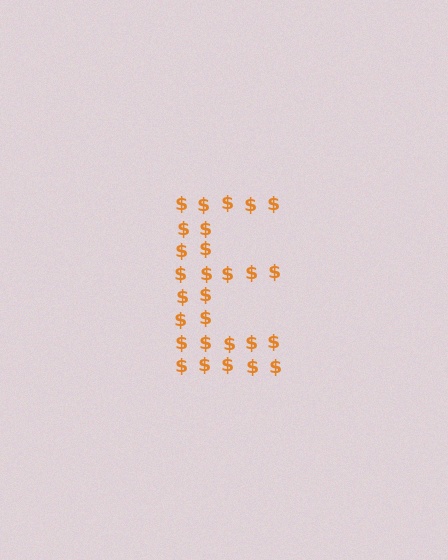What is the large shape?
The large shape is the letter E.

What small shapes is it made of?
It is made of small dollar signs.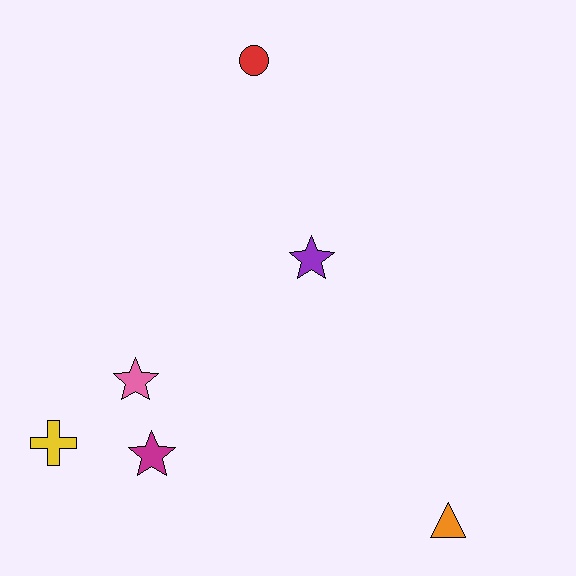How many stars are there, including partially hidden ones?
There are 3 stars.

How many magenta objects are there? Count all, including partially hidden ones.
There is 1 magenta object.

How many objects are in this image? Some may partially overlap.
There are 6 objects.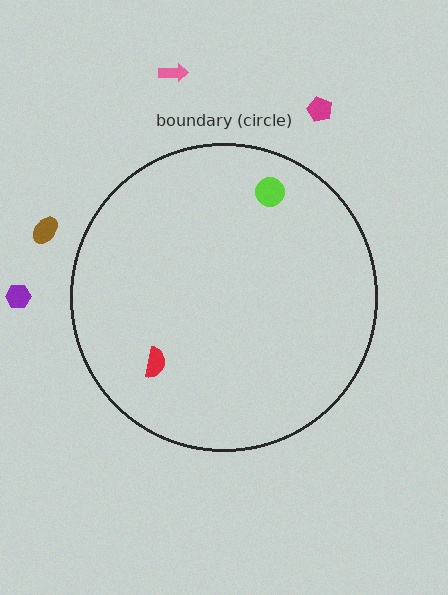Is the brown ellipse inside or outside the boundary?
Outside.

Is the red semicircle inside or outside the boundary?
Inside.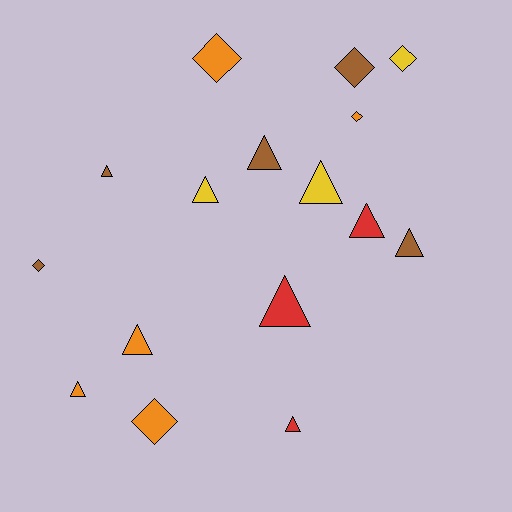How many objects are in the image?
There are 16 objects.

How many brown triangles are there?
There are 3 brown triangles.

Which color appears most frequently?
Orange, with 5 objects.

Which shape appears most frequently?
Triangle, with 10 objects.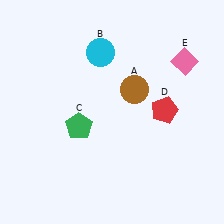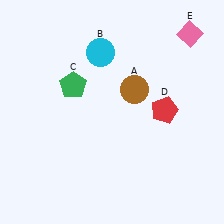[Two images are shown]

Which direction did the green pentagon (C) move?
The green pentagon (C) moved up.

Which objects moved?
The objects that moved are: the green pentagon (C), the pink diamond (E).